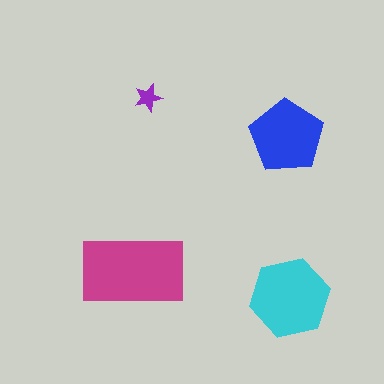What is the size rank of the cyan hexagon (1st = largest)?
2nd.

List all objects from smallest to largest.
The purple star, the blue pentagon, the cyan hexagon, the magenta rectangle.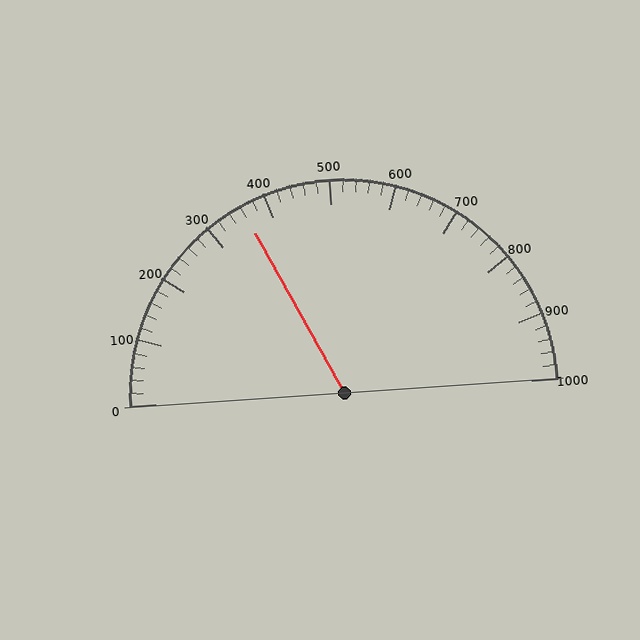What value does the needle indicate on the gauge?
The needle indicates approximately 360.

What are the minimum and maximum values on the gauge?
The gauge ranges from 0 to 1000.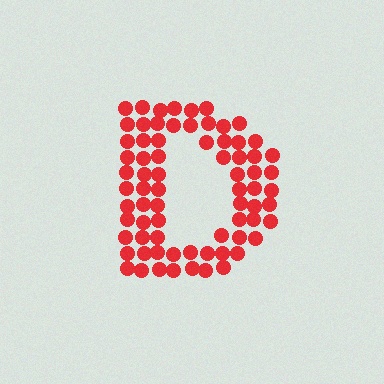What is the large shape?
The large shape is the letter D.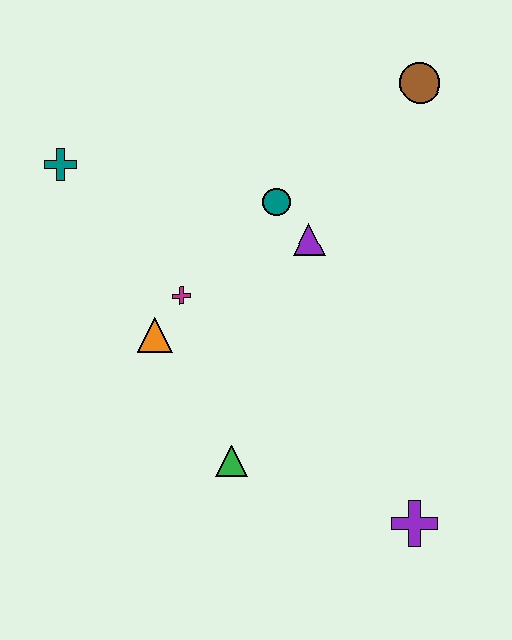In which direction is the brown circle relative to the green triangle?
The brown circle is above the green triangle.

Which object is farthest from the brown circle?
The purple cross is farthest from the brown circle.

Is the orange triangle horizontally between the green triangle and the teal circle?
No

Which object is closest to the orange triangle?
The magenta cross is closest to the orange triangle.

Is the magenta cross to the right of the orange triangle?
Yes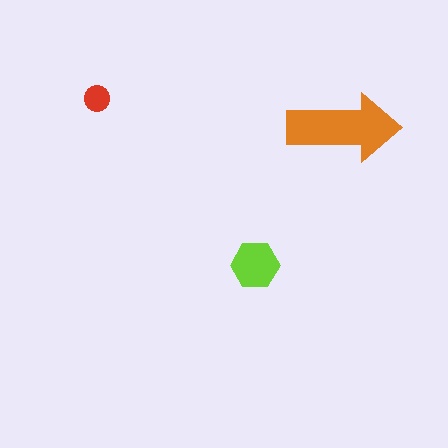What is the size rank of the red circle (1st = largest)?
3rd.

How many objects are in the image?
There are 3 objects in the image.